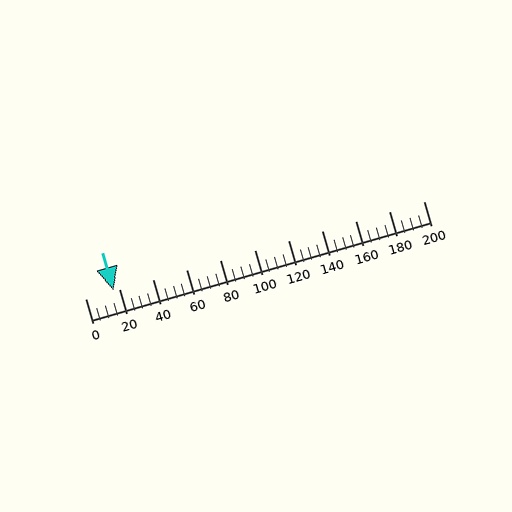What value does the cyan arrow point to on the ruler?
The cyan arrow points to approximately 17.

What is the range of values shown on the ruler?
The ruler shows values from 0 to 200.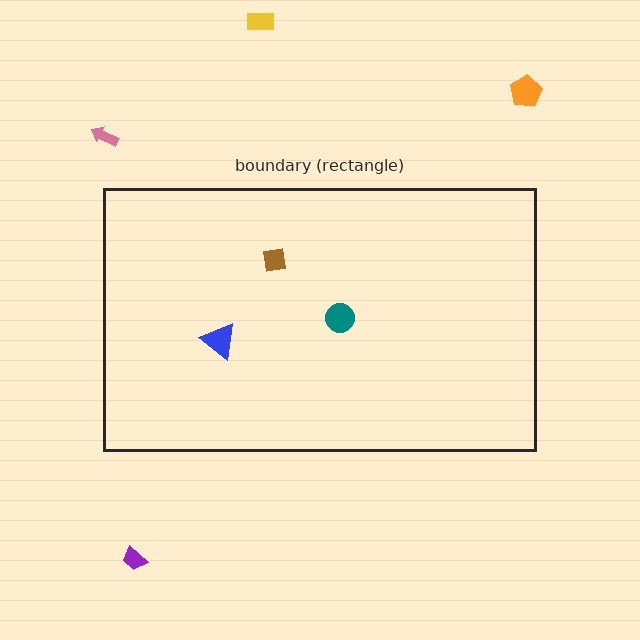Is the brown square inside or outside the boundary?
Inside.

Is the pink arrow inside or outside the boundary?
Outside.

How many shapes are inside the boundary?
3 inside, 4 outside.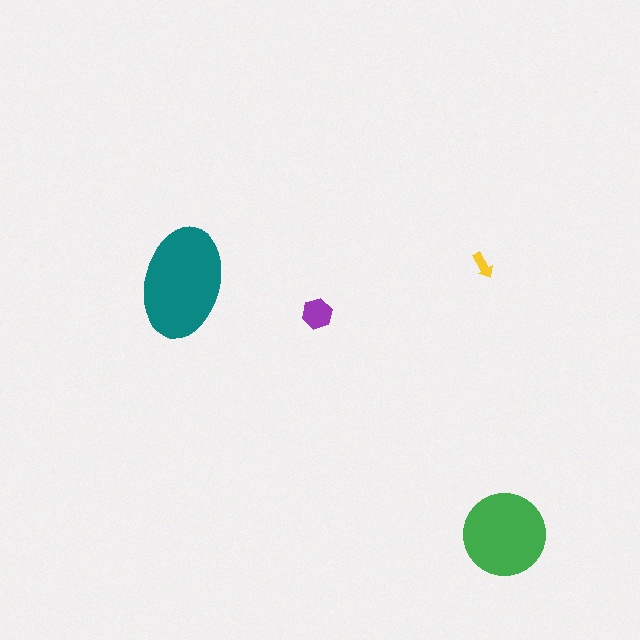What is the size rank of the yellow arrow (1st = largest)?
4th.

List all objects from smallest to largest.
The yellow arrow, the purple hexagon, the green circle, the teal ellipse.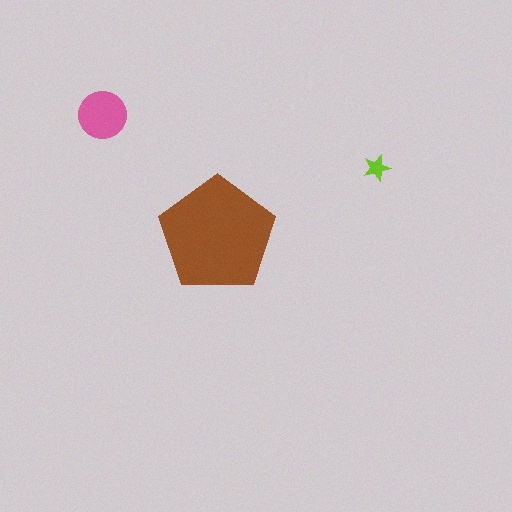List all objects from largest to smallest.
The brown pentagon, the pink circle, the lime star.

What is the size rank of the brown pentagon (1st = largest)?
1st.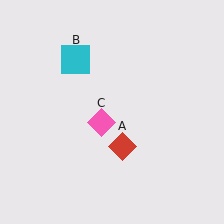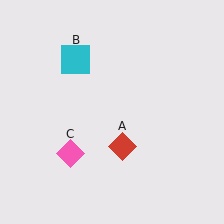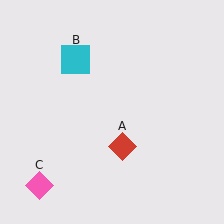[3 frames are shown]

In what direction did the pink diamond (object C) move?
The pink diamond (object C) moved down and to the left.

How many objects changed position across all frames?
1 object changed position: pink diamond (object C).